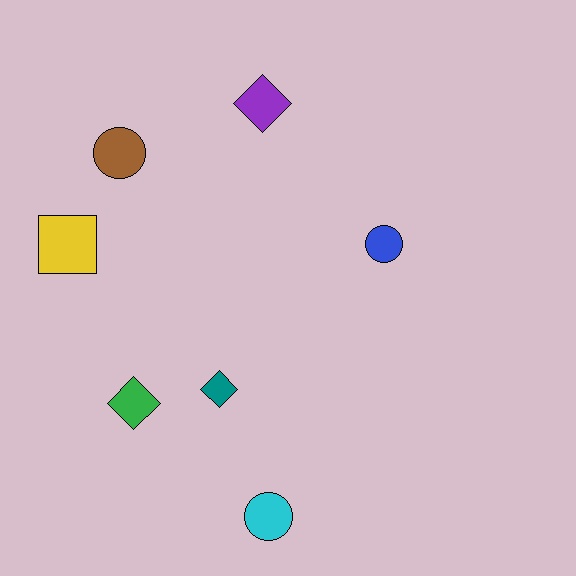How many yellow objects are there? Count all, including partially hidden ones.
There is 1 yellow object.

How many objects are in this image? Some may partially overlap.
There are 7 objects.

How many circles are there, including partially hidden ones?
There are 3 circles.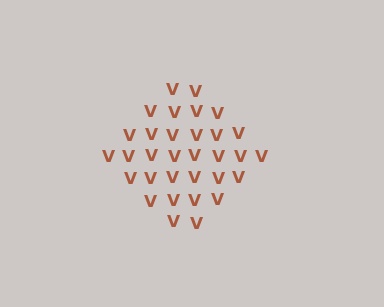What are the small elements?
The small elements are letter V's.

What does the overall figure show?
The overall figure shows a diamond.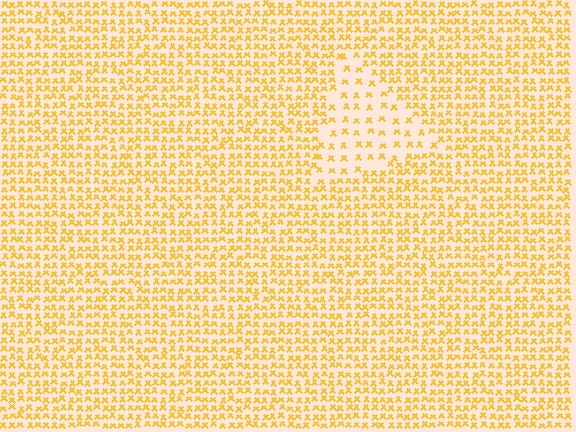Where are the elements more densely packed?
The elements are more densely packed outside the triangle boundary.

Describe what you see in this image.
The image contains small yellow elements arranged at two different densities. A triangle-shaped region is visible where the elements are less densely packed than the surrounding area.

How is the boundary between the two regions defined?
The boundary is defined by a change in element density (approximately 2.2x ratio). All elements are the same color, size, and shape.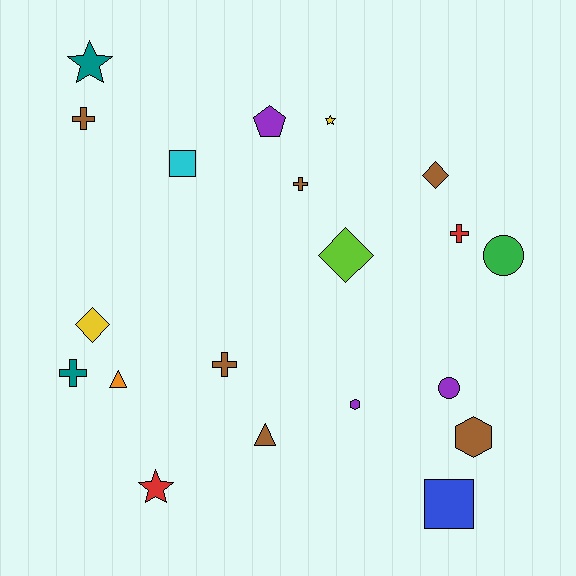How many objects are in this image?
There are 20 objects.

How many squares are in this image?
There are 2 squares.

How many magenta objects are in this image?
There are no magenta objects.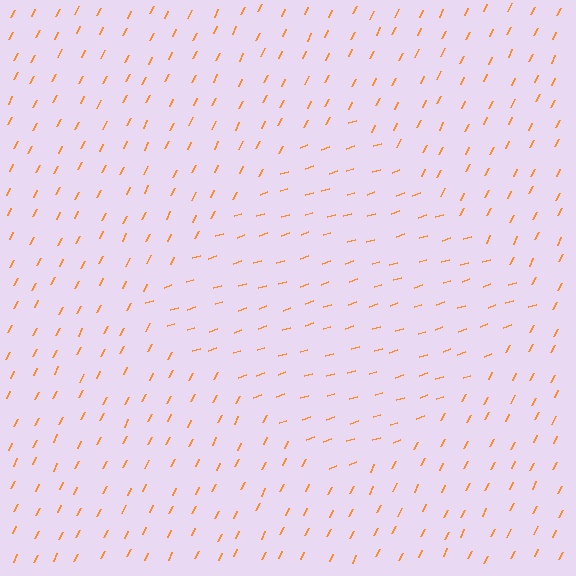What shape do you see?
I see a diamond.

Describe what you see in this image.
The image is filled with small orange line segments. A diamond region in the image has lines oriented differently from the surrounding lines, creating a visible texture boundary.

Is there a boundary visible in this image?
Yes, there is a texture boundary formed by a change in line orientation.